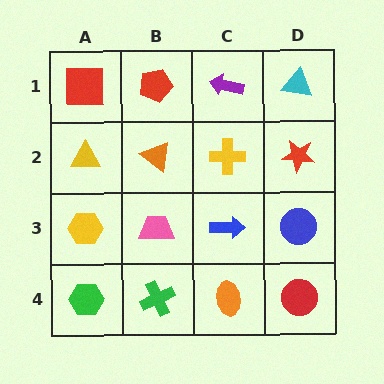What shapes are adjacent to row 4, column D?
A blue circle (row 3, column D), an orange ellipse (row 4, column C).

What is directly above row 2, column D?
A cyan triangle.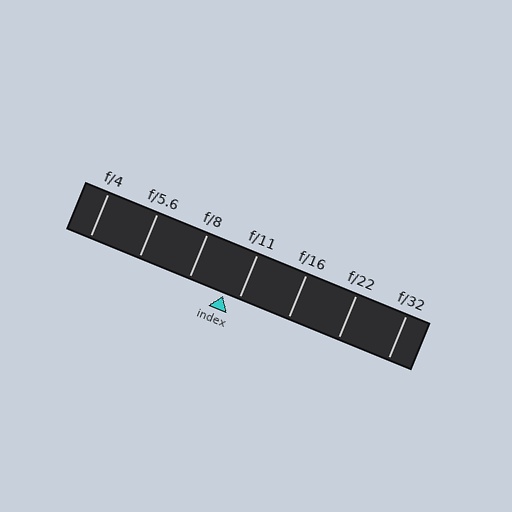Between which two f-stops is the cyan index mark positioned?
The index mark is between f/8 and f/11.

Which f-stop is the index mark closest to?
The index mark is closest to f/11.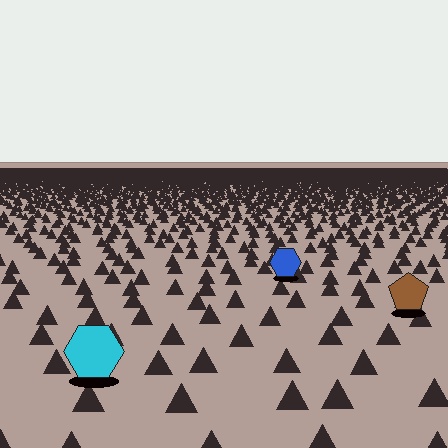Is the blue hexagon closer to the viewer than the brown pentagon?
No. The brown pentagon is closer — you can tell from the texture gradient: the ground texture is coarser near it.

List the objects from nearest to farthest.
From nearest to farthest: the cyan hexagon, the brown pentagon, the blue hexagon.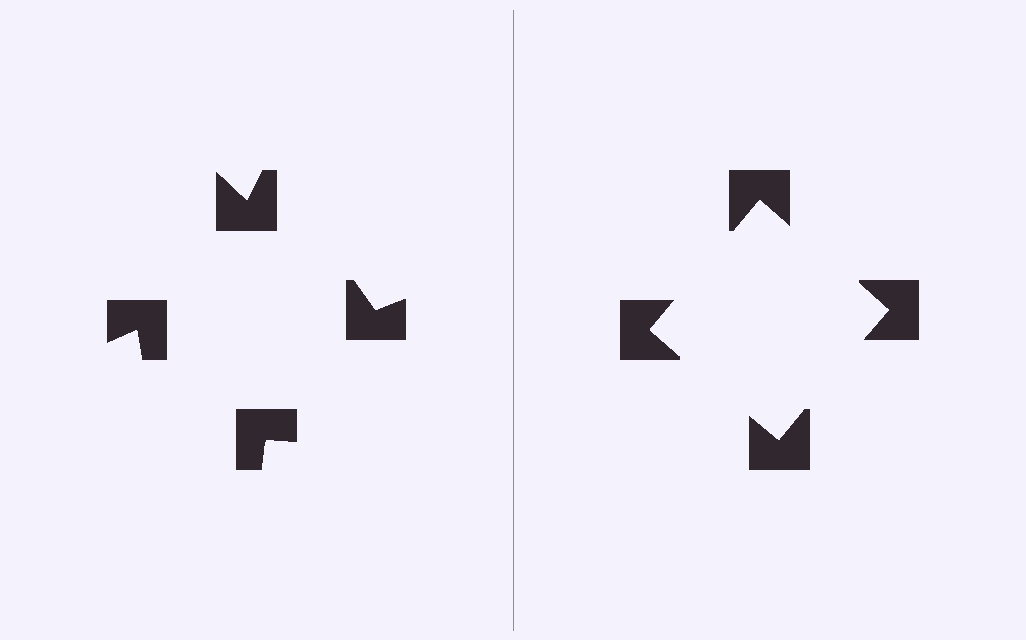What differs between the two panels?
The notched squares are positioned identically on both sides; only the wedge orientations differ. On the right they align to a square; on the left they are misaligned.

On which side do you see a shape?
An illusory square appears on the right side. On the left side the wedge cuts are rotated, so no coherent shape forms.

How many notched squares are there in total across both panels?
8 — 4 on each side.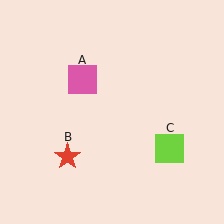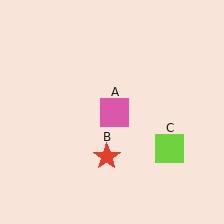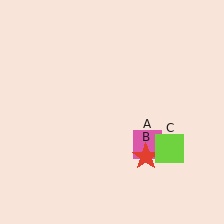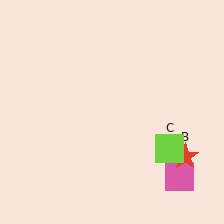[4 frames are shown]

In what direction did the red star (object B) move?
The red star (object B) moved right.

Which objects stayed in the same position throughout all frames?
Lime square (object C) remained stationary.